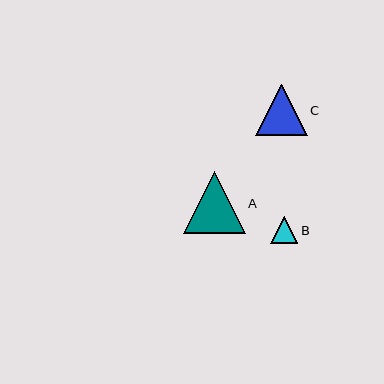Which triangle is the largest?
Triangle A is the largest with a size of approximately 62 pixels.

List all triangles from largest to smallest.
From largest to smallest: A, C, B.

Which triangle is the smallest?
Triangle B is the smallest with a size of approximately 27 pixels.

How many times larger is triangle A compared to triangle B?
Triangle A is approximately 2.3 times the size of triangle B.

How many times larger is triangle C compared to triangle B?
Triangle C is approximately 1.9 times the size of triangle B.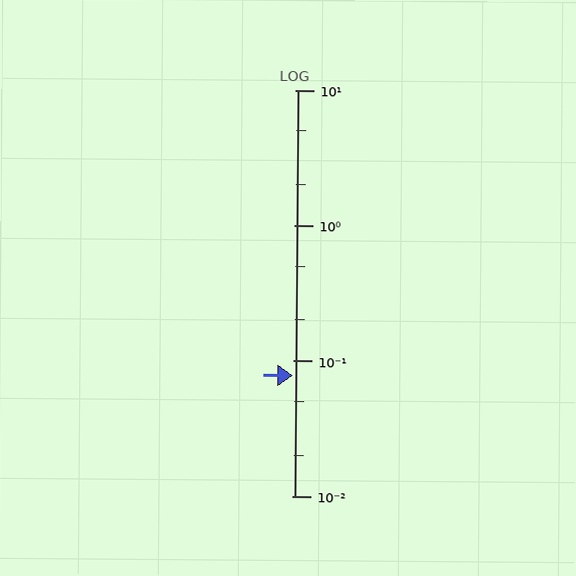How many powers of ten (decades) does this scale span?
The scale spans 3 decades, from 0.01 to 10.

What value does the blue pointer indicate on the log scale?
The pointer indicates approximately 0.078.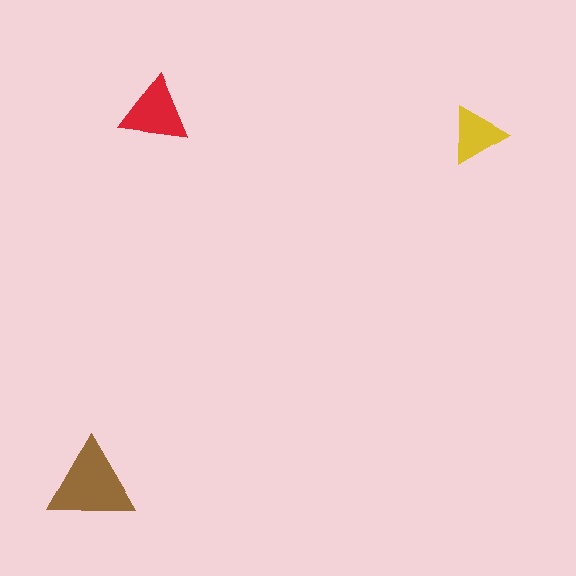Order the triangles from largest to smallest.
the brown one, the red one, the yellow one.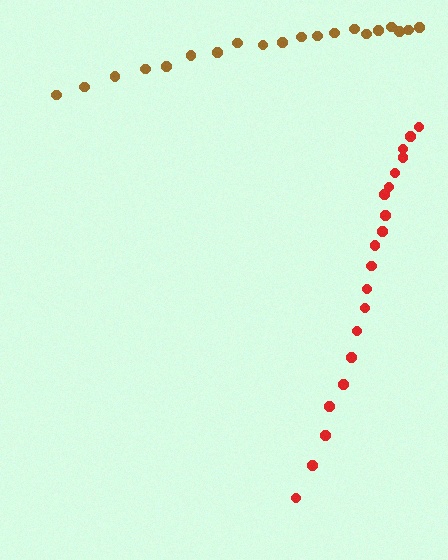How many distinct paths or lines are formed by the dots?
There are 2 distinct paths.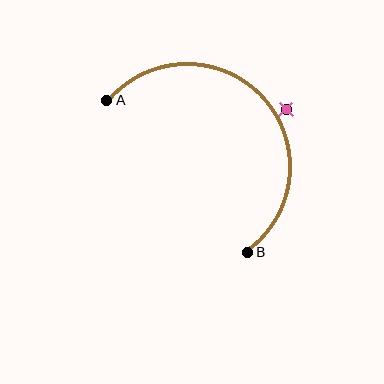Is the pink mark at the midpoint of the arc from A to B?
No — the pink mark does not lie on the arc at all. It sits slightly outside the curve.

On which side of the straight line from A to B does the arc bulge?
The arc bulges above and to the right of the straight line connecting A and B.